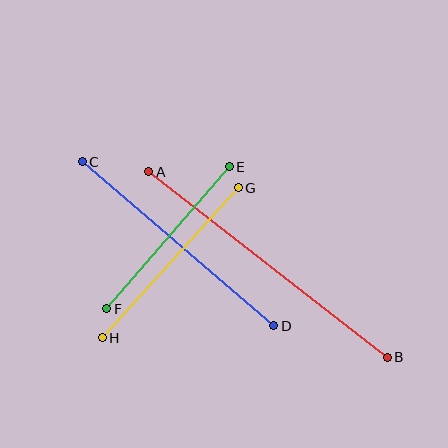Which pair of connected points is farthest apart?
Points A and B are farthest apart.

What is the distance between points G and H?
The distance is approximately 202 pixels.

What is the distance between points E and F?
The distance is approximately 187 pixels.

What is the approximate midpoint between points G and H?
The midpoint is at approximately (170, 263) pixels.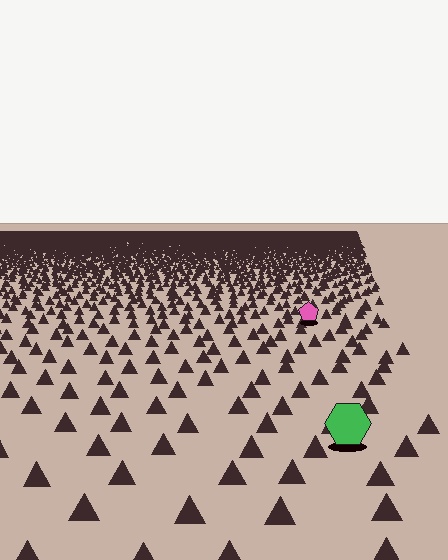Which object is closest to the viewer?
The green hexagon is closest. The texture marks near it are larger and more spread out.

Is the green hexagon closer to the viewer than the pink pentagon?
Yes. The green hexagon is closer — you can tell from the texture gradient: the ground texture is coarser near it.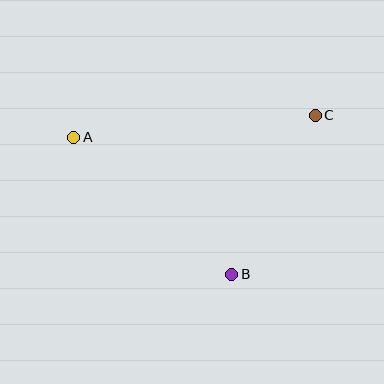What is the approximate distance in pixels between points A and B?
The distance between A and B is approximately 209 pixels.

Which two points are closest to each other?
Points B and C are closest to each other.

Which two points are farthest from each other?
Points A and C are farthest from each other.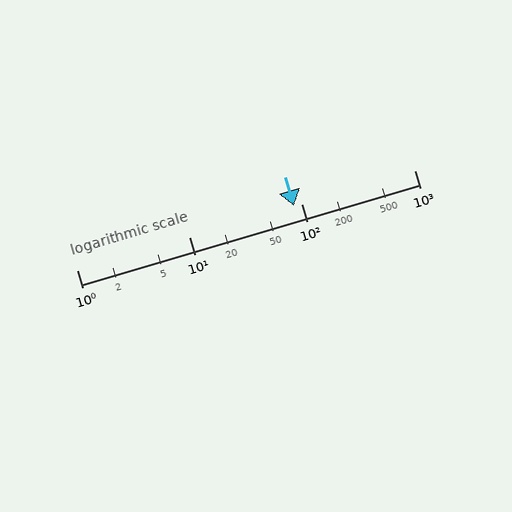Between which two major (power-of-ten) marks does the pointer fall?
The pointer is between 10 and 100.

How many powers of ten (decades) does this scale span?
The scale spans 3 decades, from 1 to 1000.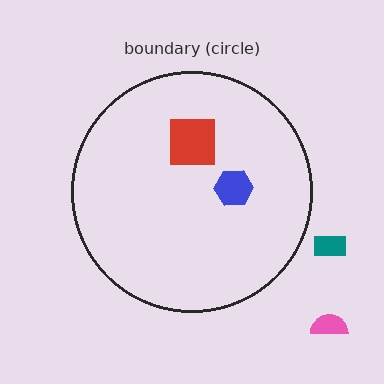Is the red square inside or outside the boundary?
Inside.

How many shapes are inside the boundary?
2 inside, 2 outside.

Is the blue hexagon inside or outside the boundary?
Inside.